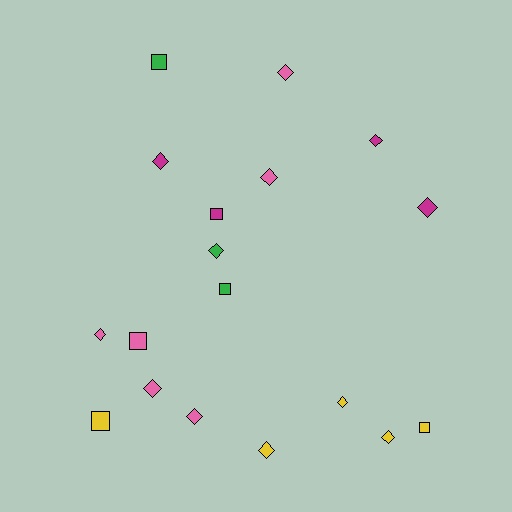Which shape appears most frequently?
Diamond, with 12 objects.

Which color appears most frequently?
Pink, with 6 objects.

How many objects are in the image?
There are 18 objects.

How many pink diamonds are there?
There are 5 pink diamonds.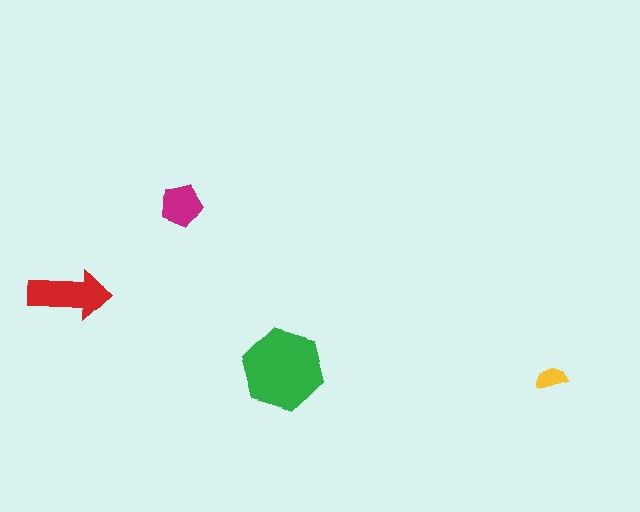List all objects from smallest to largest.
The yellow semicircle, the magenta pentagon, the red arrow, the green hexagon.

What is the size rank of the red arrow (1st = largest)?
2nd.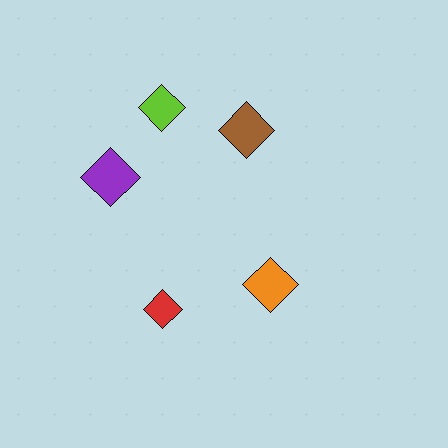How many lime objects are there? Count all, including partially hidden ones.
There is 1 lime object.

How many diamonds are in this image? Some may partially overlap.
There are 5 diamonds.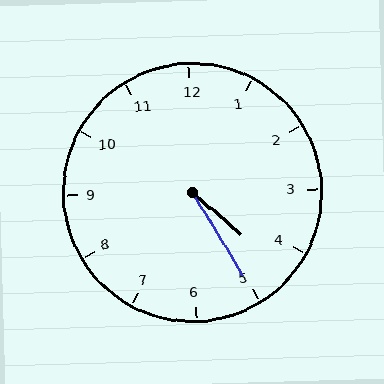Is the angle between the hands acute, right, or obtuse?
It is acute.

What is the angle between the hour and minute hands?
Approximately 18 degrees.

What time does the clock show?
4:25.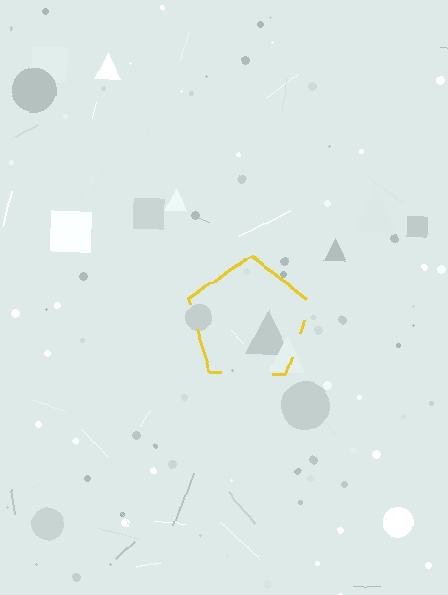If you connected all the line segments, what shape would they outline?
They would outline a pentagon.